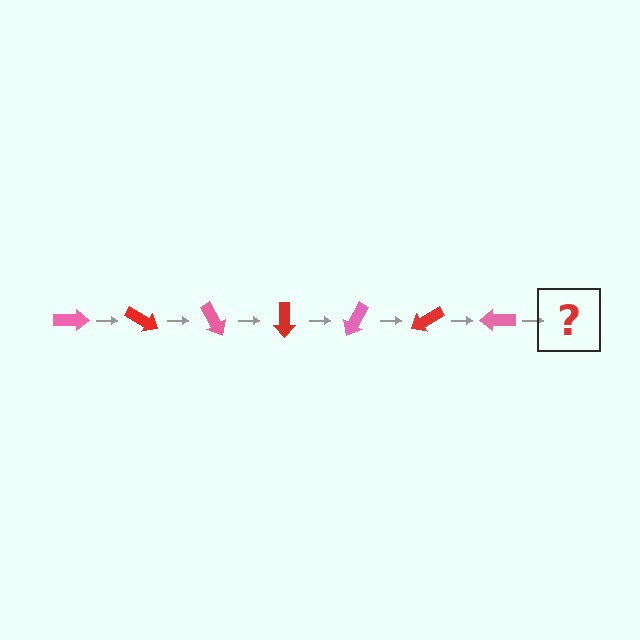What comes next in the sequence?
The next element should be a red arrow, rotated 210 degrees from the start.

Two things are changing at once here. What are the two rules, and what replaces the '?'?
The two rules are that it rotates 30 degrees each step and the color cycles through pink and red. The '?' should be a red arrow, rotated 210 degrees from the start.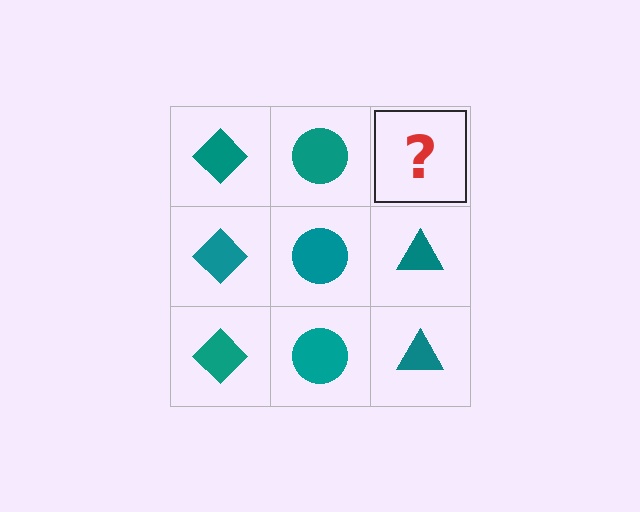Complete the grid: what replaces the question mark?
The question mark should be replaced with a teal triangle.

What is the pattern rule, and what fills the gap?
The rule is that each column has a consistent shape. The gap should be filled with a teal triangle.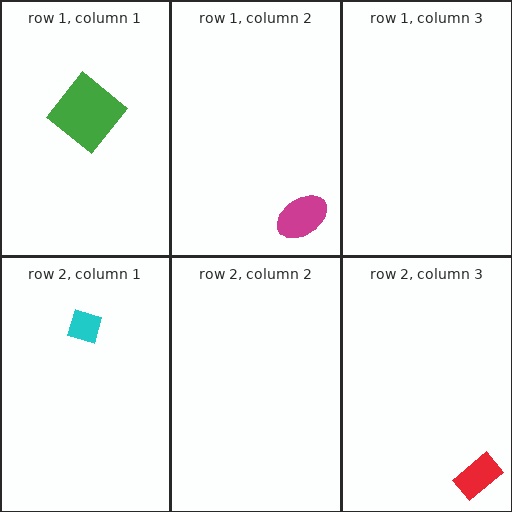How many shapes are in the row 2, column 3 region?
1.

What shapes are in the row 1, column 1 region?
The green diamond.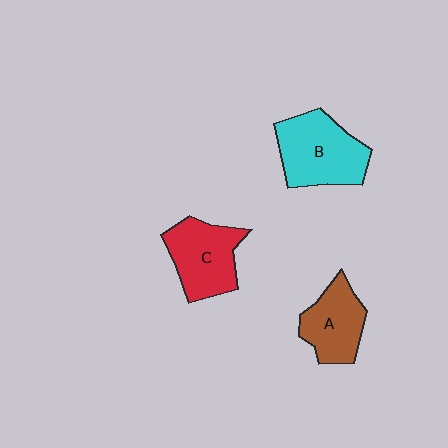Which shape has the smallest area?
Shape A (brown).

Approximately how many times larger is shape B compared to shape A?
Approximately 1.4 times.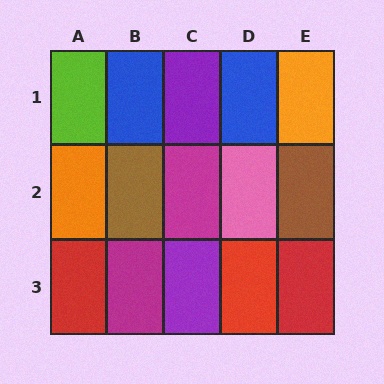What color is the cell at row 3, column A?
Red.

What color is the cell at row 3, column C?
Purple.